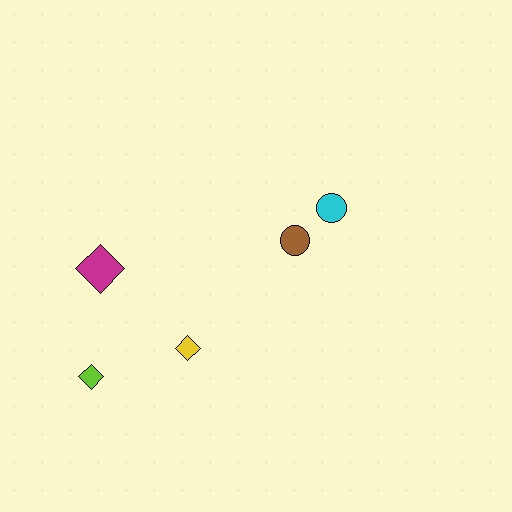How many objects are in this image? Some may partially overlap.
There are 5 objects.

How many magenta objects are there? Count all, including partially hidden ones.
There is 1 magenta object.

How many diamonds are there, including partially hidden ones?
There are 3 diamonds.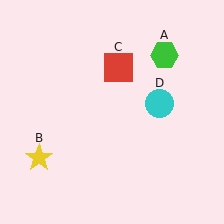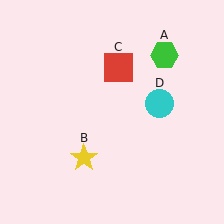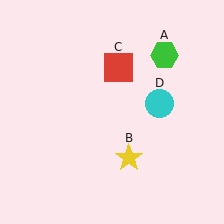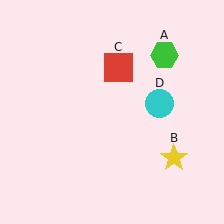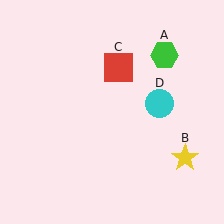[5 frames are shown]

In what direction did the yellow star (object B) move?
The yellow star (object B) moved right.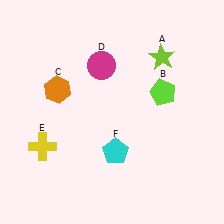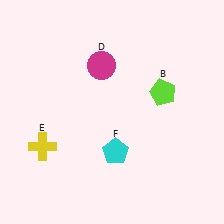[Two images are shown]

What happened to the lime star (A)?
The lime star (A) was removed in Image 2. It was in the top-right area of Image 1.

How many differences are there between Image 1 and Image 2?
There are 2 differences between the two images.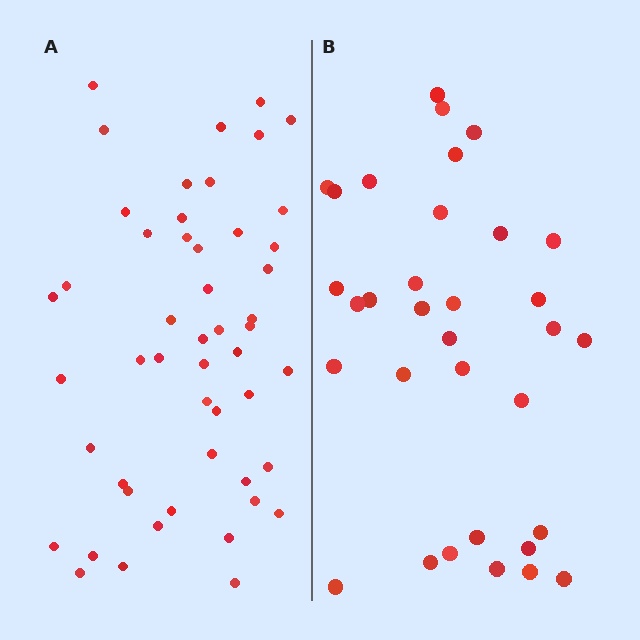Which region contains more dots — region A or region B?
Region A (the left region) has more dots.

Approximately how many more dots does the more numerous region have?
Region A has approximately 15 more dots than region B.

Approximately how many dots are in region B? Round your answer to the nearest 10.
About 30 dots. (The exact count is 33, which rounds to 30.)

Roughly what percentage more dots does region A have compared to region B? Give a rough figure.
About 50% more.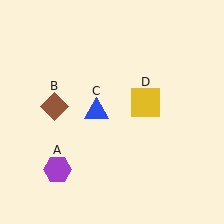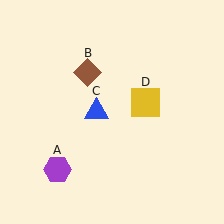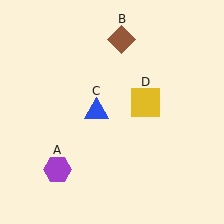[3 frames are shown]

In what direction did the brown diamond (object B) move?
The brown diamond (object B) moved up and to the right.